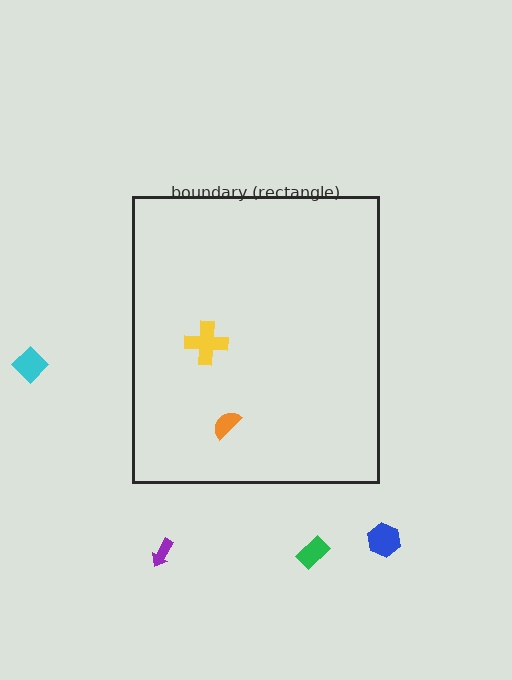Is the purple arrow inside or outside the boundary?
Outside.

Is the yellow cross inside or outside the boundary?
Inside.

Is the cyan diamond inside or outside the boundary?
Outside.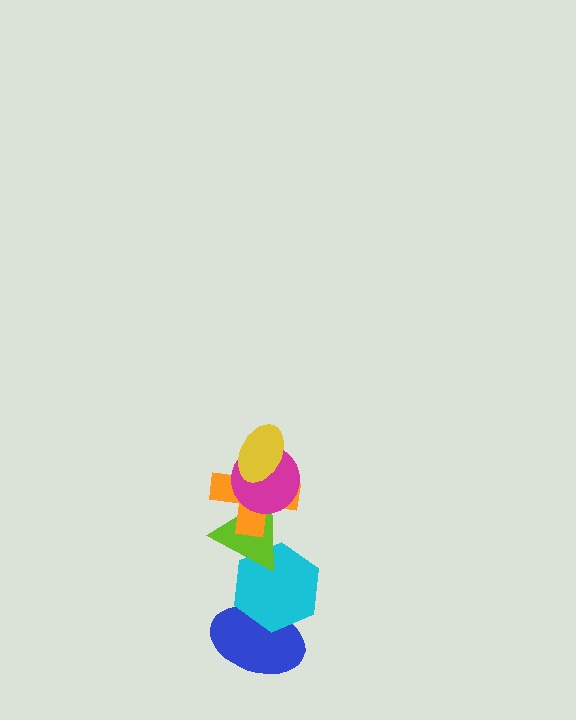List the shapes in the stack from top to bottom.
From top to bottom: the yellow ellipse, the magenta circle, the orange cross, the lime triangle, the cyan hexagon, the blue ellipse.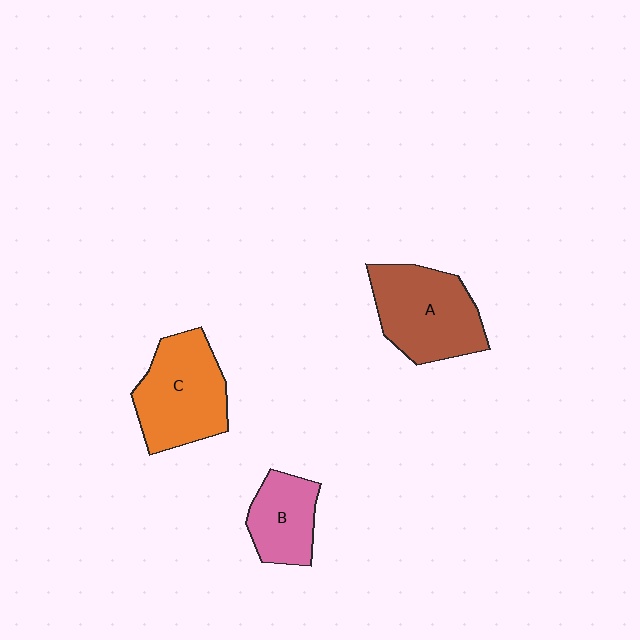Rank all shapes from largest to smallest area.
From largest to smallest: A (brown), C (orange), B (pink).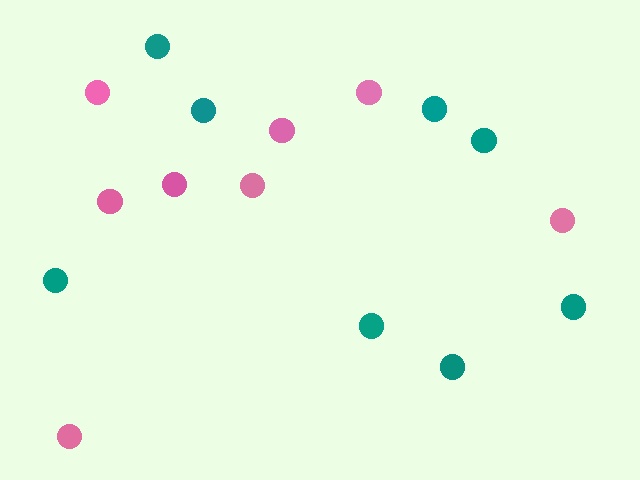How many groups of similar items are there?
There are 2 groups: one group of teal circles (8) and one group of pink circles (8).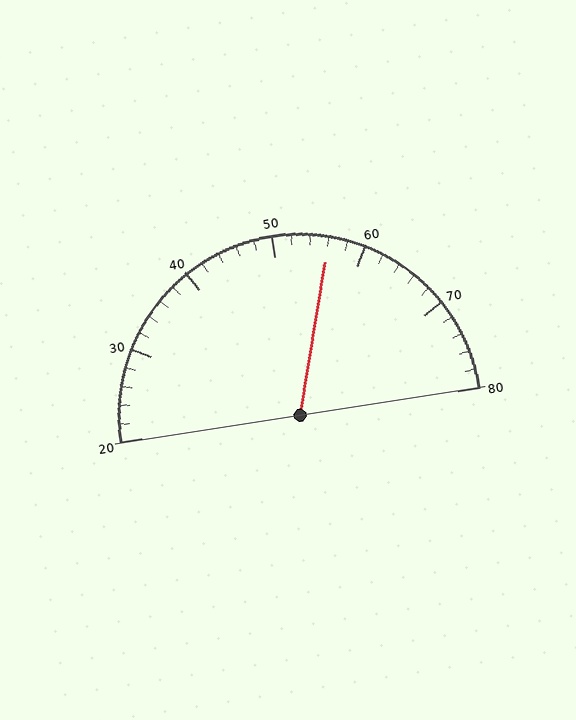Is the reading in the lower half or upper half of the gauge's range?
The reading is in the upper half of the range (20 to 80).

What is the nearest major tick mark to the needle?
The nearest major tick mark is 60.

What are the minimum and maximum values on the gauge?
The gauge ranges from 20 to 80.